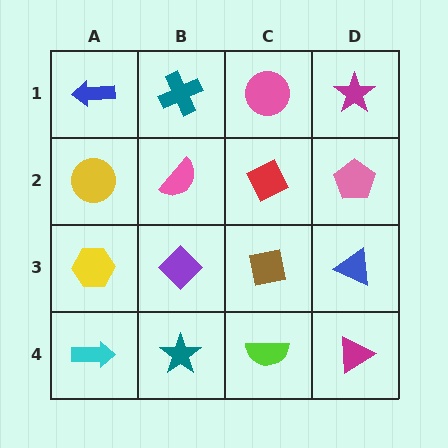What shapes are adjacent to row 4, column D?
A blue triangle (row 3, column D), a lime semicircle (row 4, column C).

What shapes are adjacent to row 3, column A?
A yellow circle (row 2, column A), a cyan arrow (row 4, column A), a purple diamond (row 3, column B).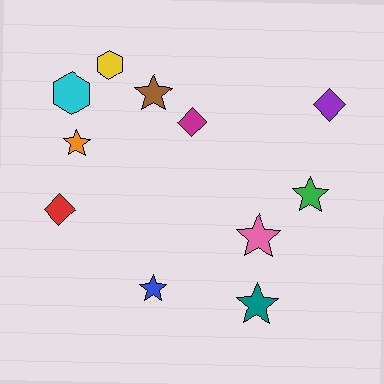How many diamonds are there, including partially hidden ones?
There are 3 diamonds.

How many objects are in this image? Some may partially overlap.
There are 11 objects.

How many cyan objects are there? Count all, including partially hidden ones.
There is 1 cyan object.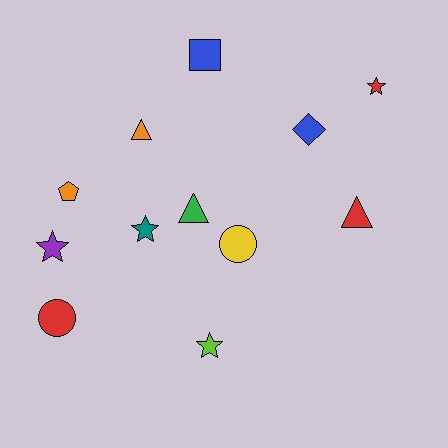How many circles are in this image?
There are 2 circles.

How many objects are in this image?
There are 12 objects.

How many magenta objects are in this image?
There are no magenta objects.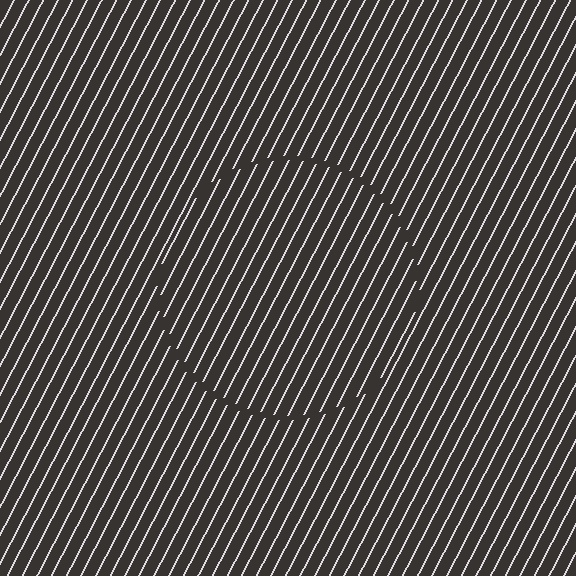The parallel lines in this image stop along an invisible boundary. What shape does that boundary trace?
An illusory circle. The interior of the shape contains the same grating, shifted by half a period — the contour is defined by the phase discontinuity where line-ends from the inner and outer gratings abut.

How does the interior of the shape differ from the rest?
The interior of the shape contains the same grating, shifted by half a period — the contour is defined by the phase discontinuity where line-ends from the inner and outer gratings abut.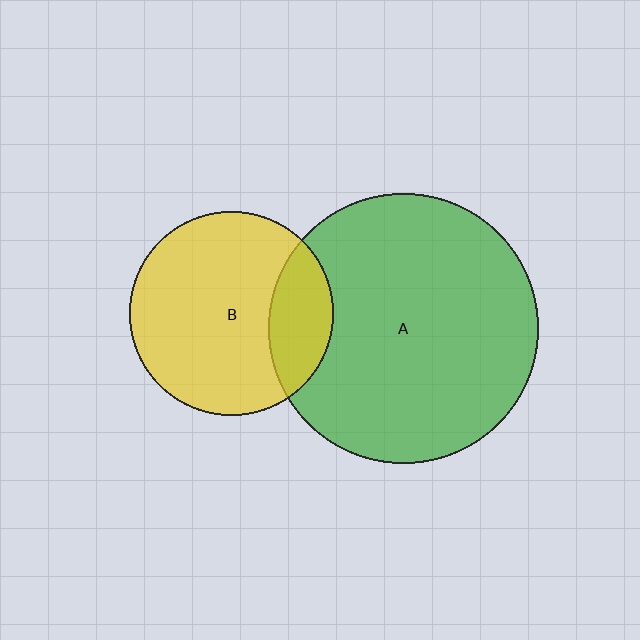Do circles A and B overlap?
Yes.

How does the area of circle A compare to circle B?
Approximately 1.8 times.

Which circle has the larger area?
Circle A (green).